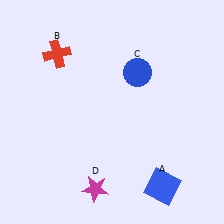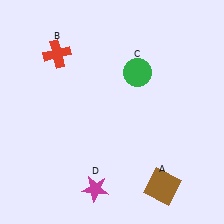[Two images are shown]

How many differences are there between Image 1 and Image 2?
There are 2 differences between the two images.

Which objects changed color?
A changed from blue to brown. C changed from blue to green.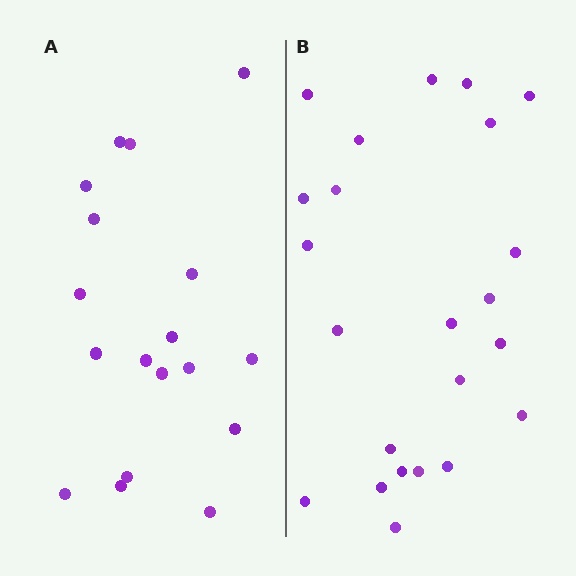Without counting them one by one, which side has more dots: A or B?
Region B (the right region) has more dots.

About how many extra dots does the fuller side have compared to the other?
Region B has about 5 more dots than region A.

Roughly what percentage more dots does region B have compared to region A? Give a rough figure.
About 30% more.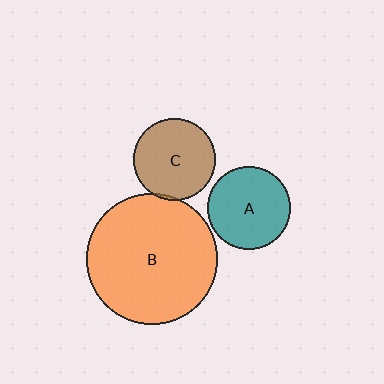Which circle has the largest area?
Circle B (orange).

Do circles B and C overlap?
Yes.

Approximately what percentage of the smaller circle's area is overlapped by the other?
Approximately 5%.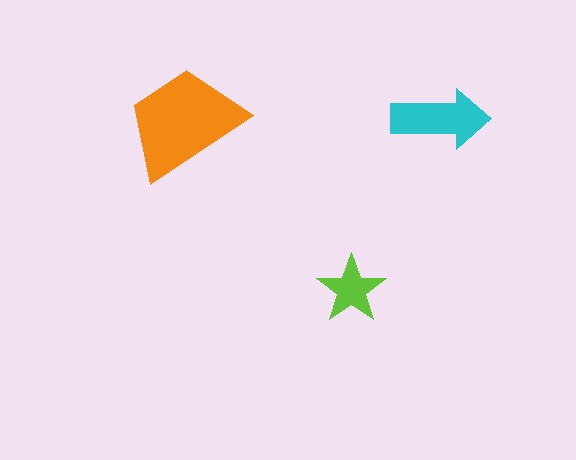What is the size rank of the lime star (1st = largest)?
3rd.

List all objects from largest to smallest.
The orange trapezoid, the cyan arrow, the lime star.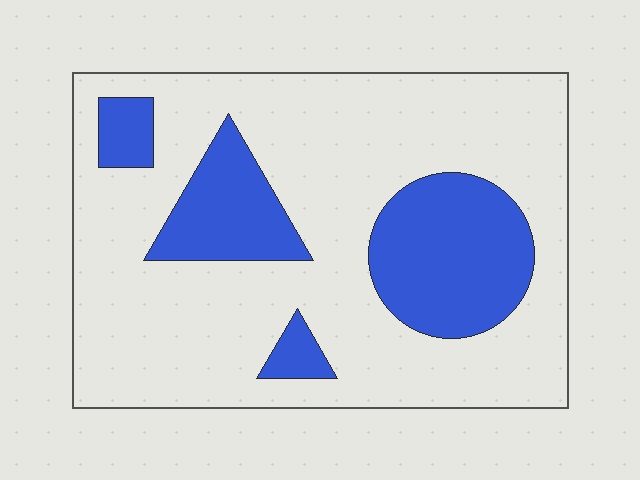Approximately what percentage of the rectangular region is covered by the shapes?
Approximately 25%.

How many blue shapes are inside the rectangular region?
4.